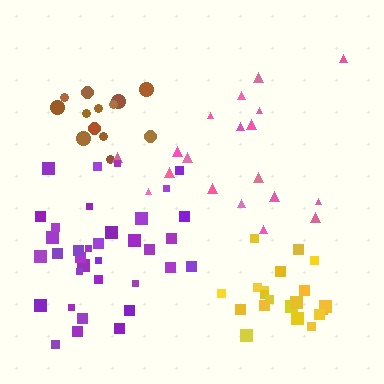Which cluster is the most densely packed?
Yellow.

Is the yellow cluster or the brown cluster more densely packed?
Yellow.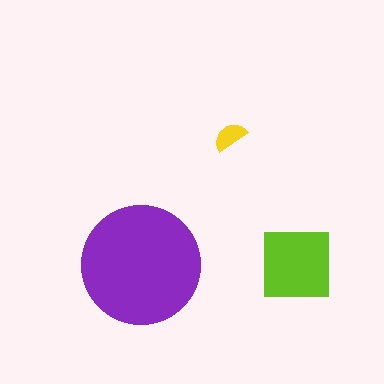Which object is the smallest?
The yellow semicircle.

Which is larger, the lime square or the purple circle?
The purple circle.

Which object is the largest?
The purple circle.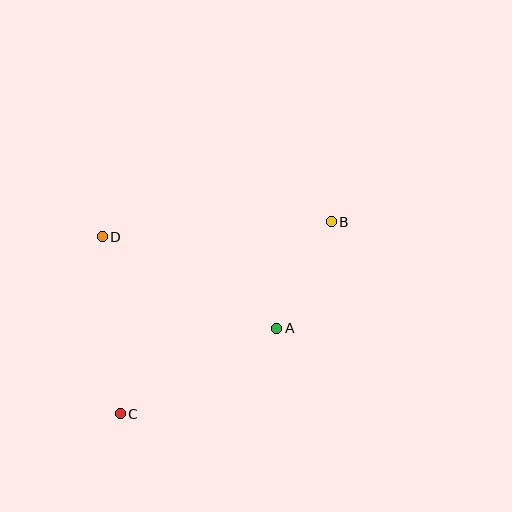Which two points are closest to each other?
Points A and B are closest to each other.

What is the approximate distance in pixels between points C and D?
The distance between C and D is approximately 178 pixels.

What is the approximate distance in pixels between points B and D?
The distance between B and D is approximately 229 pixels.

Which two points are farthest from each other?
Points B and C are farthest from each other.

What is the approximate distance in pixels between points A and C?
The distance between A and C is approximately 178 pixels.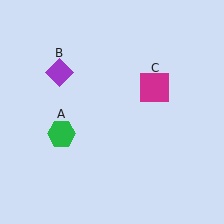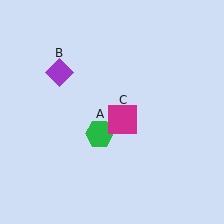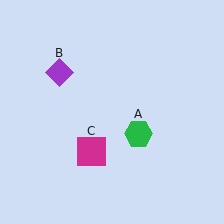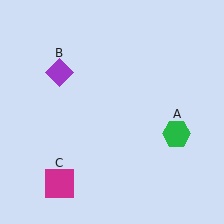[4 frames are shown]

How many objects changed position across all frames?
2 objects changed position: green hexagon (object A), magenta square (object C).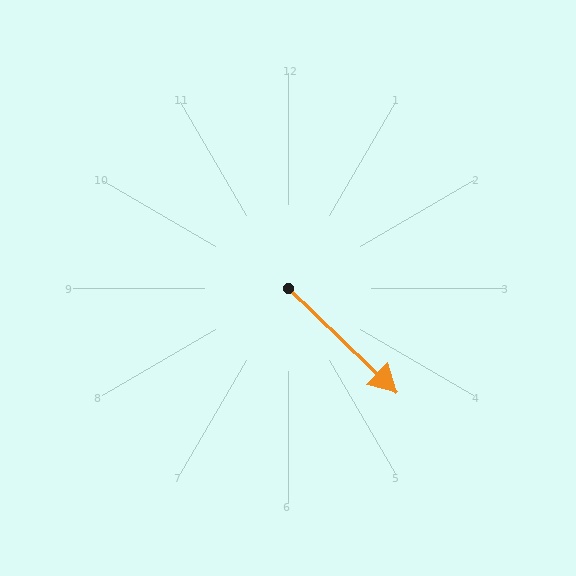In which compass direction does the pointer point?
Southeast.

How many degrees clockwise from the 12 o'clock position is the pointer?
Approximately 134 degrees.